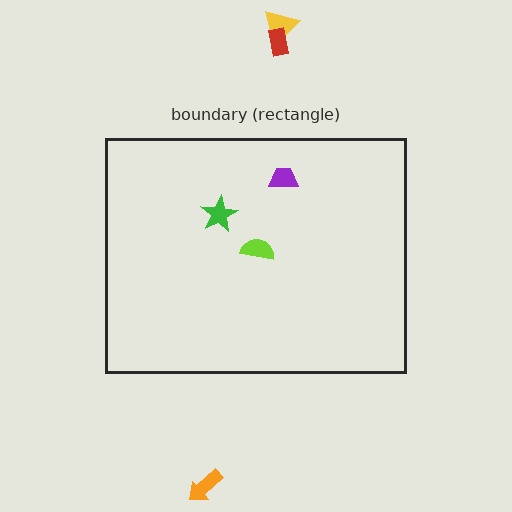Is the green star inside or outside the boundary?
Inside.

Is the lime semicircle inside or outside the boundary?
Inside.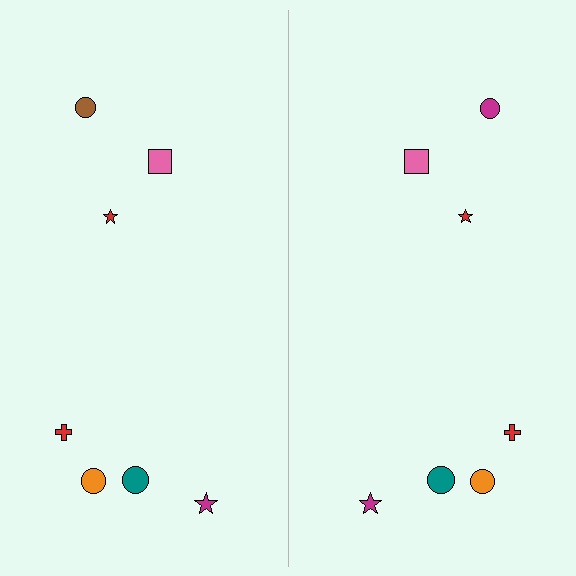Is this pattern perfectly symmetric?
No, the pattern is not perfectly symmetric. The magenta circle on the right side breaks the symmetry — its mirror counterpart is brown.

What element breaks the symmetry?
The magenta circle on the right side breaks the symmetry — its mirror counterpart is brown.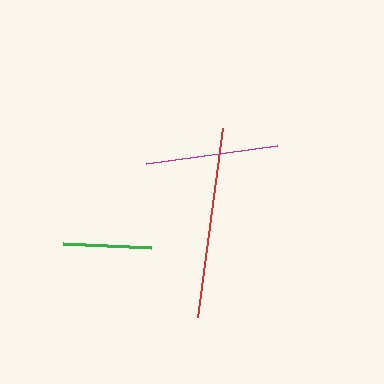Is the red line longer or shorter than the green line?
The red line is longer than the green line.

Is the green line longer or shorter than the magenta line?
The magenta line is longer than the green line.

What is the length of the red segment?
The red segment is approximately 191 pixels long.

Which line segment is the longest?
The red line is the longest at approximately 191 pixels.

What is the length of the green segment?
The green segment is approximately 89 pixels long.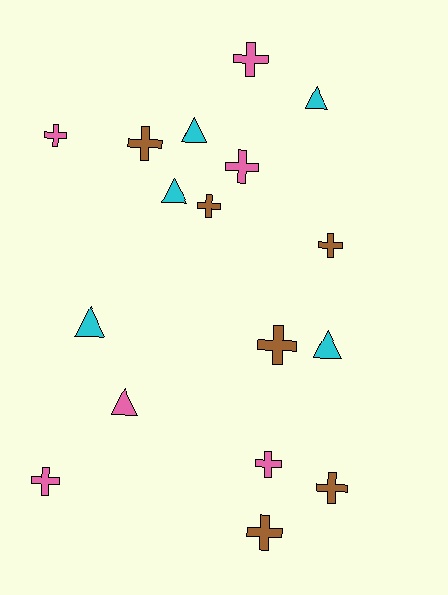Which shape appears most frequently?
Cross, with 11 objects.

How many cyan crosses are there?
There are no cyan crosses.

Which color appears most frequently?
Brown, with 6 objects.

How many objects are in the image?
There are 17 objects.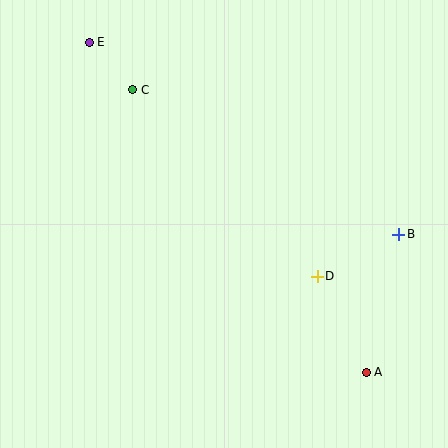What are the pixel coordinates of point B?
Point B is at (399, 234).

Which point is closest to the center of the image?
Point D at (317, 276) is closest to the center.